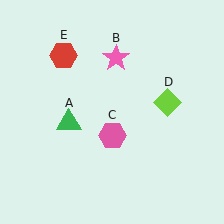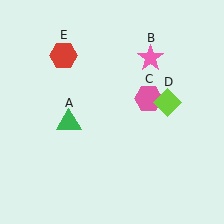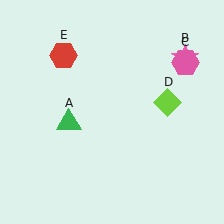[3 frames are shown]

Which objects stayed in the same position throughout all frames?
Green triangle (object A) and lime diamond (object D) and red hexagon (object E) remained stationary.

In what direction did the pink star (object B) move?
The pink star (object B) moved right.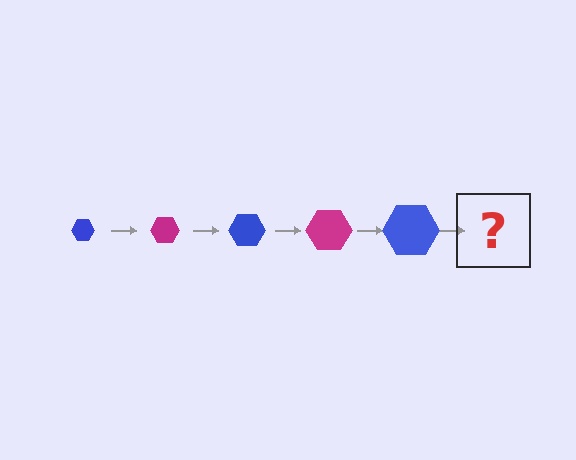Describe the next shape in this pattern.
It should be a magenta hexagon, larger than the previous one.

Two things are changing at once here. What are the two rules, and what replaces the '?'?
The two rules are that the hexagon grows larger each step and the color cycles through blue and magenta. The '?' should be a magenta hexagon, larger than the previous one.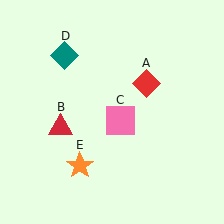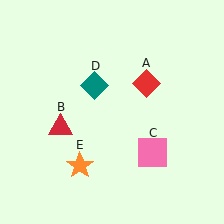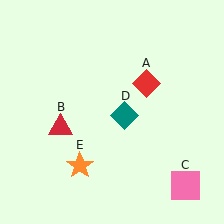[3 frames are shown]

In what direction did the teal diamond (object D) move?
The teal diamond (object D) moved down and to the right.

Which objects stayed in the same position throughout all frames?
Red diamond (object A) and red triangle (object B) and orange star (object E) remained stationary.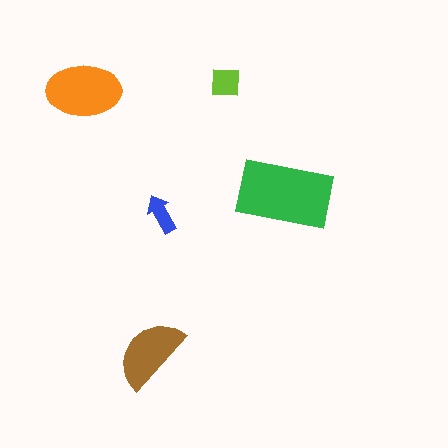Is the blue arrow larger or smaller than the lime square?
Smaller.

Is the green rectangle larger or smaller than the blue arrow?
Larger.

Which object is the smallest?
The blue arrow.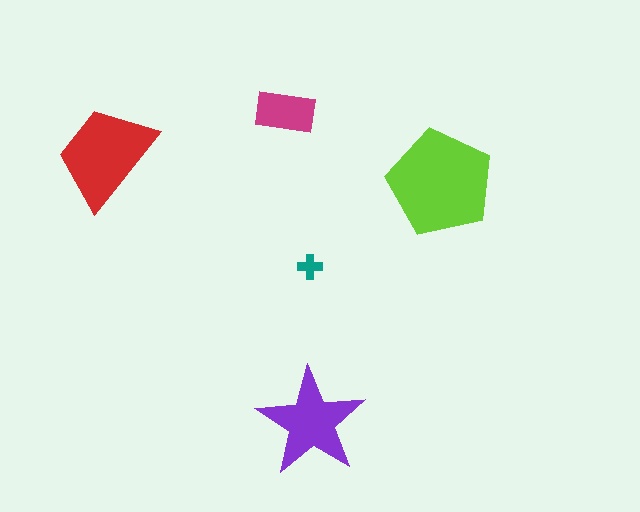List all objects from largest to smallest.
The lime pentagon, the red trapezoid, the purple star, the magenta rectangle, the teal cross.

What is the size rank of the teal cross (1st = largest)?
5th.